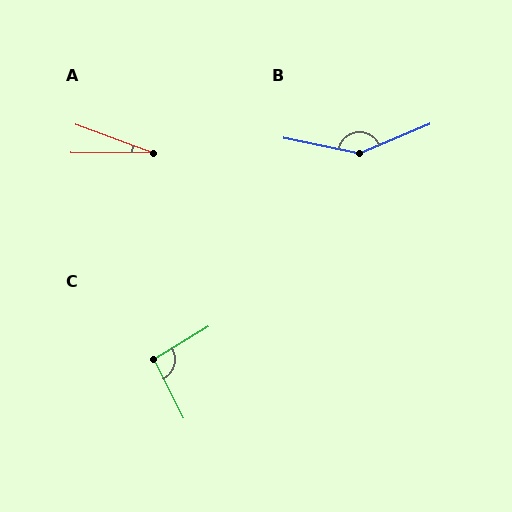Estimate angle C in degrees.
Approximately 94 degrees.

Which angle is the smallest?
A, at approximately 20 degrees.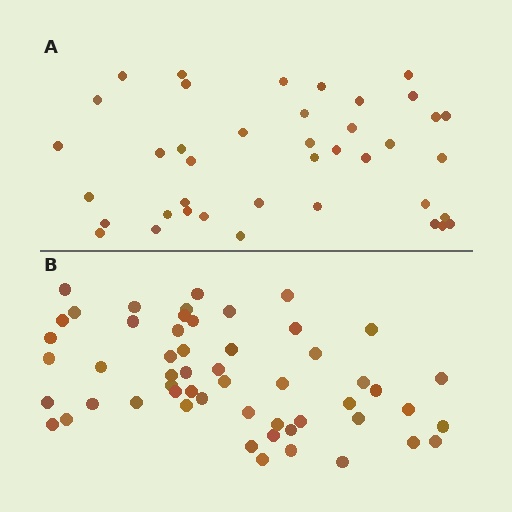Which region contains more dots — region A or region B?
Region B (the bottom region) has more dots.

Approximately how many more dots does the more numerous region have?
Region B has approximately 15 more dots than region A.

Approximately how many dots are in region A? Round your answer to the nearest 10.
About 40 dots.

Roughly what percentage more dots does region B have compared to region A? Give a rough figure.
About 35% more.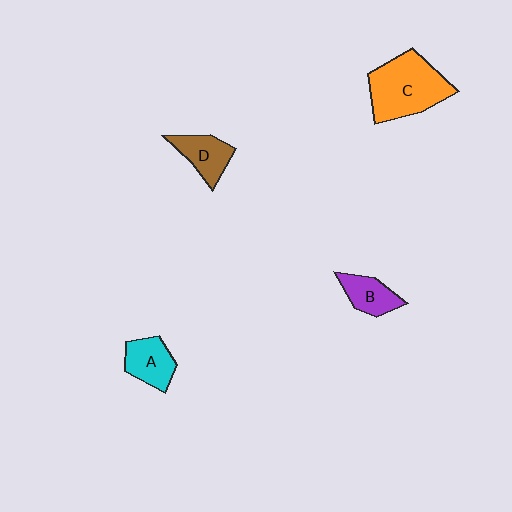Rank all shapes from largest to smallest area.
From largest to smallest: C (orange), A (cyan), D (brown), B (purple).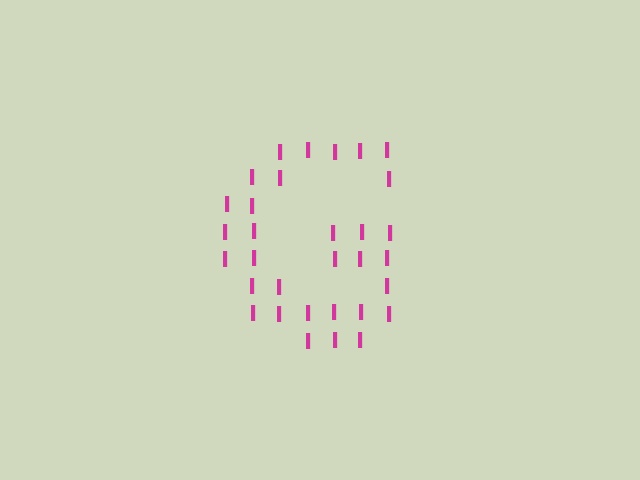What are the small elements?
The small elements are letter I's.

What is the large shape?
The large shape is the letter G.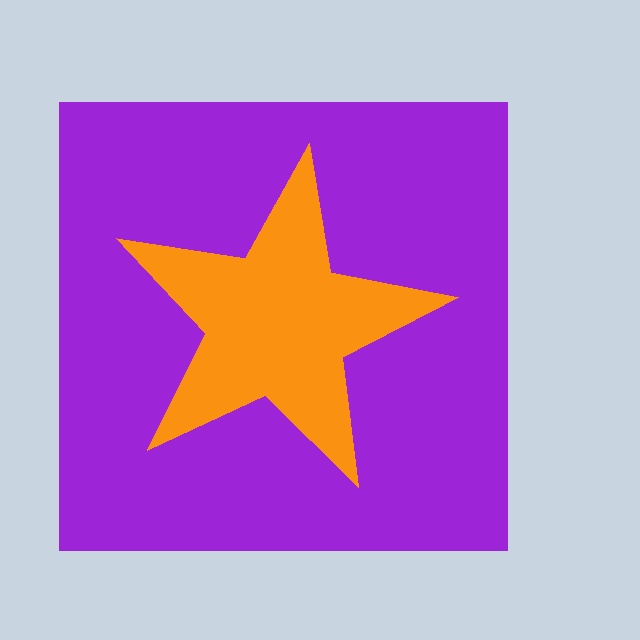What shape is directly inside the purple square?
The orange star.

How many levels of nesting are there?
2.